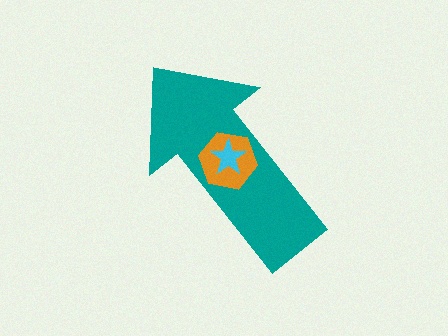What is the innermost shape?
The cyan star.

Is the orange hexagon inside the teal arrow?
Yes.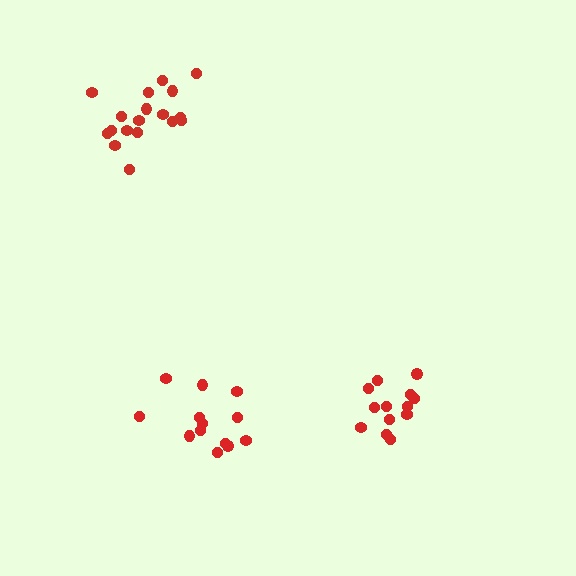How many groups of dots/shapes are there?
There are 3 groups.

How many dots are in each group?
Group 1: 13 dots, Group 2: 18 dots, Group 3: 13 dots (44 total).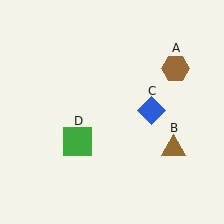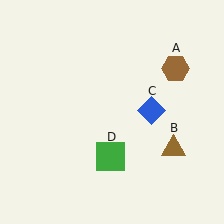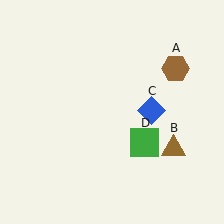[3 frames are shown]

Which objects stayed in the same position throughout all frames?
Brown hexagon (object A) and brown triangle (object B) and blue diamond (object C) remained stationary.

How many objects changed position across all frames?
1 object changed position: green square (object D).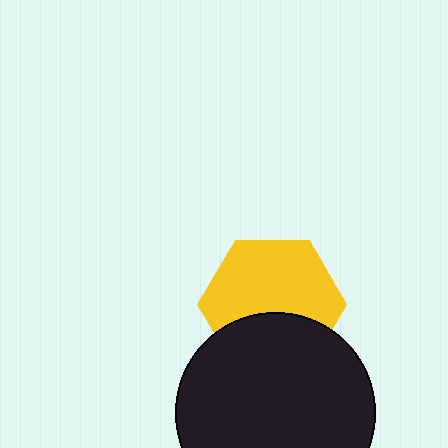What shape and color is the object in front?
The object in front is a black circle.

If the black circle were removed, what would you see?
You would see the complete yellow hexagon.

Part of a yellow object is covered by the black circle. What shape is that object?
It is a hexagon.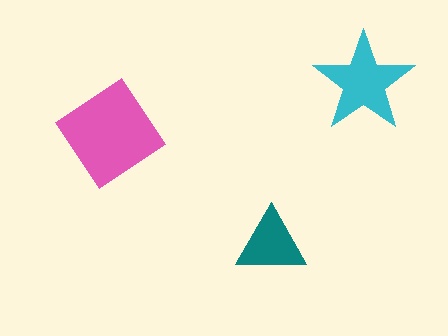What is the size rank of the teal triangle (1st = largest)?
3rd.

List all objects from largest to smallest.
The pink diamond, the cyan star, the teal triangle.